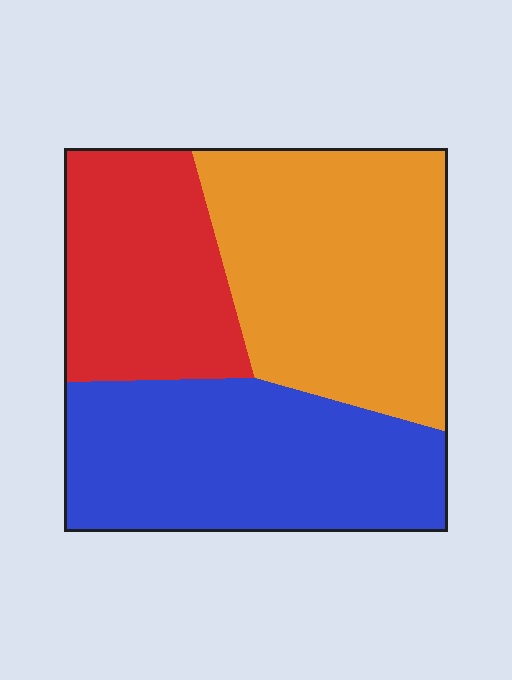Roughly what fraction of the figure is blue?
Blue takes up about three eighths (3/8) of the figure.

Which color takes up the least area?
Red, at roughly 25%.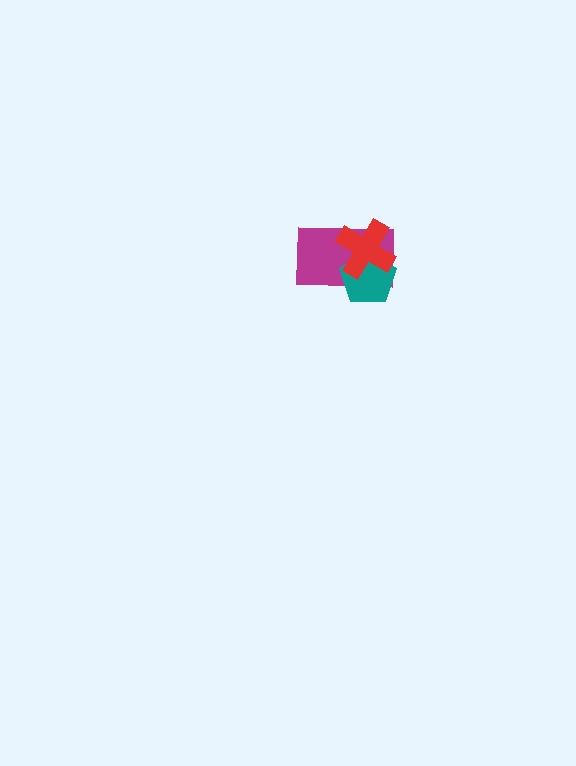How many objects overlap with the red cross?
2 objects overlap with the red cross.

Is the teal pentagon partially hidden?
Yes, it is partially covered by another shape.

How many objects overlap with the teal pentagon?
2 objects overlap with the teal pentagon.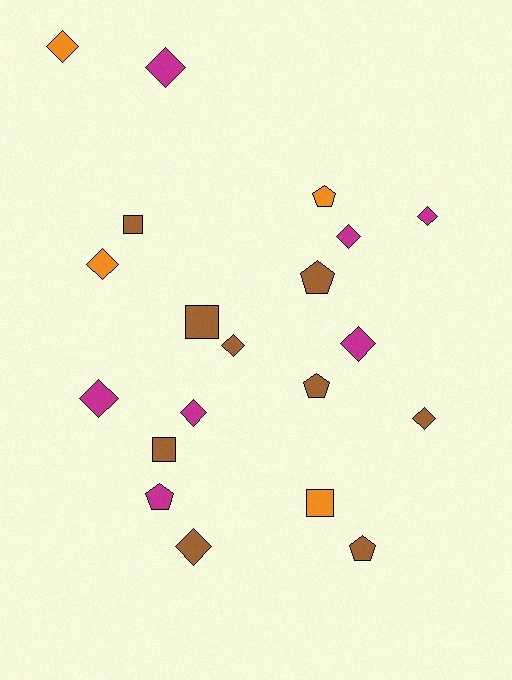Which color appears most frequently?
Brown, with 9 objects.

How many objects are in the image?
There are 20 objects.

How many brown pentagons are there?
There are 3 brown pentagons.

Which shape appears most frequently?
Diamond, with 11 objects.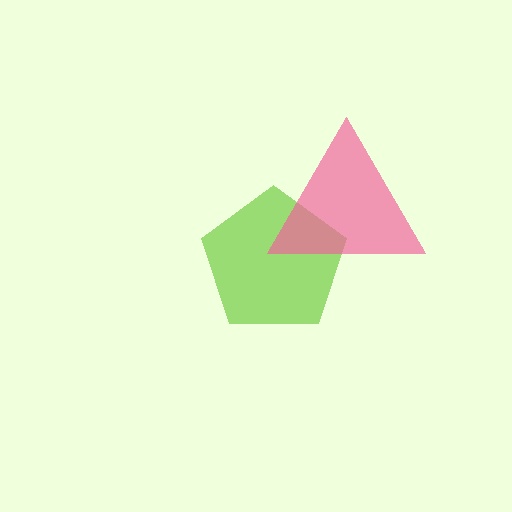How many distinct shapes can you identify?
There are 2 distinct shapes: a lime pentagon, a pink triangle.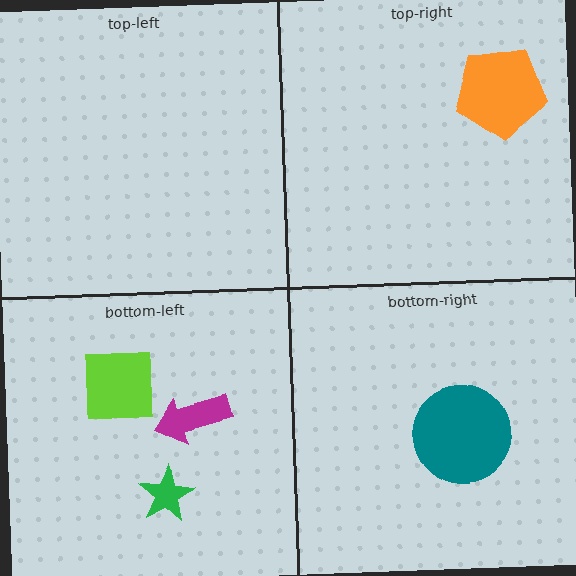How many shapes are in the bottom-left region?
3.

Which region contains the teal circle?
The bottom-right region.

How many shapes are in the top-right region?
1.